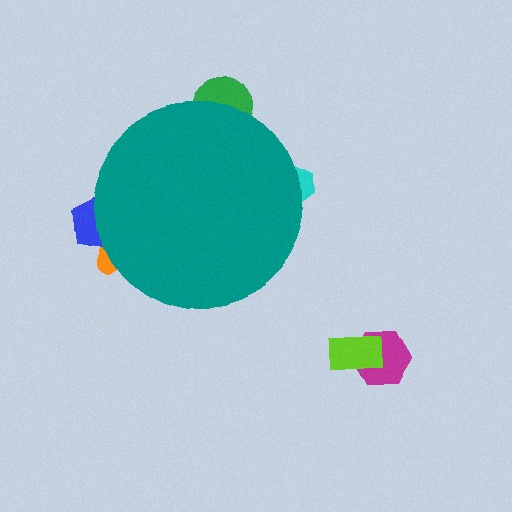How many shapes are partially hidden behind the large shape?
4 shapes are partially hidden.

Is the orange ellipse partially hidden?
Yes, the orange ellipse is partially hidden behind the teal circle.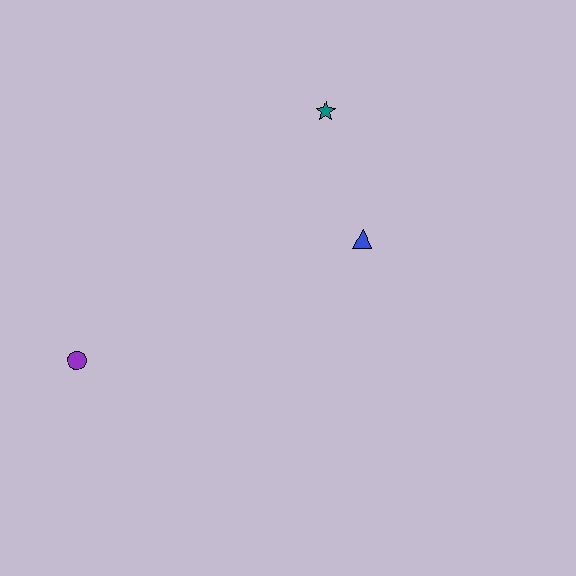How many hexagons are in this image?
There are no hexagons.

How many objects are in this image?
There are 3 objects.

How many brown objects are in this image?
There are no brown objects.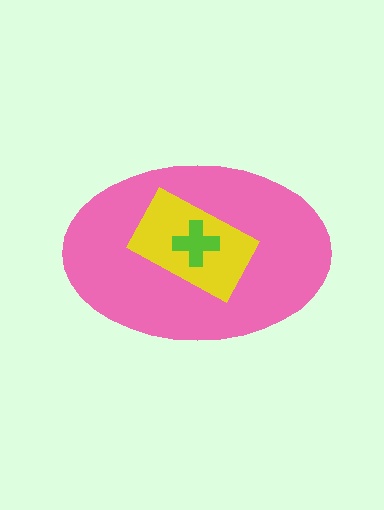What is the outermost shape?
The pink ellipse.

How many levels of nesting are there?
3.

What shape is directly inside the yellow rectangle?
The lime cross.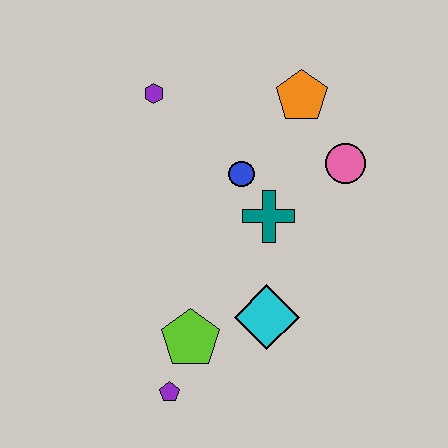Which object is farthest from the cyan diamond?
The purple hexagon is farthest from the cyan diamond.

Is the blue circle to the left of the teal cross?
Yes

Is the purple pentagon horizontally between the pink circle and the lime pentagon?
No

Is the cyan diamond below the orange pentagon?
Yes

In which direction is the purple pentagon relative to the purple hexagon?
The purple pentagon is below the purple hexagon.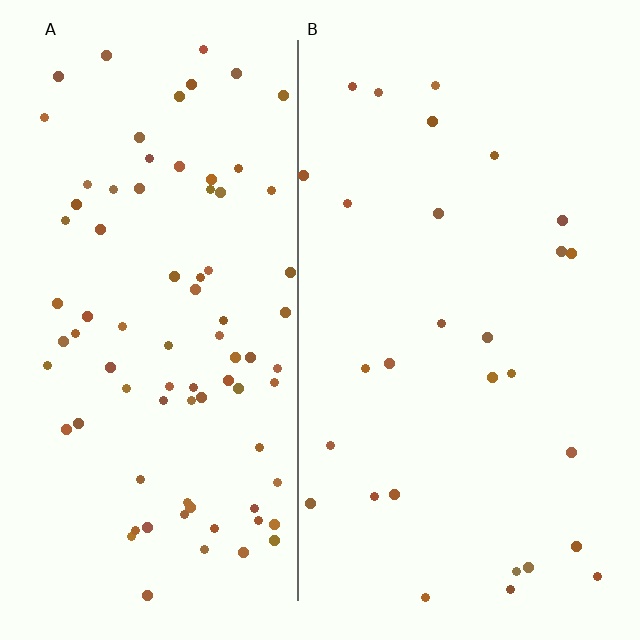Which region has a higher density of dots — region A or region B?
A (the left).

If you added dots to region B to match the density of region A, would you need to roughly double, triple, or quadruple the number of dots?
Approximately triple.